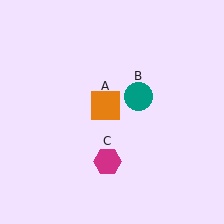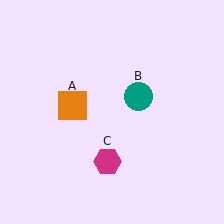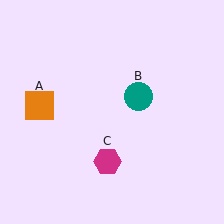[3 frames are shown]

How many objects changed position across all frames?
1 object changed position: orange square (object A).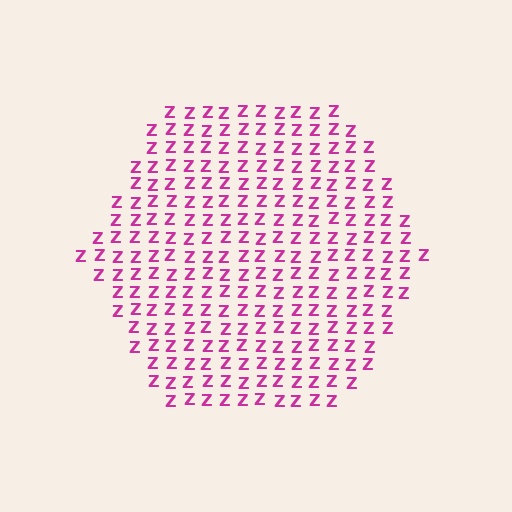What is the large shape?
The large shape is a hexagon.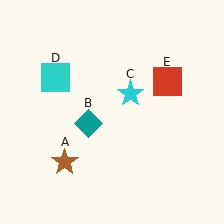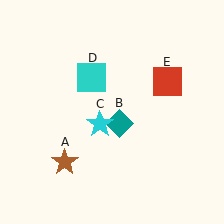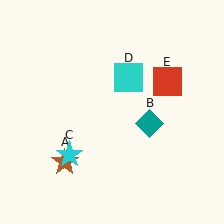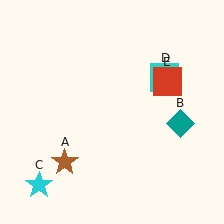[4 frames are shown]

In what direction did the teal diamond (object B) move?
The teal diamond (object B) moved right.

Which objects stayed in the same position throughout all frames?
Brown star (object A) and red square (object E) remained stationary.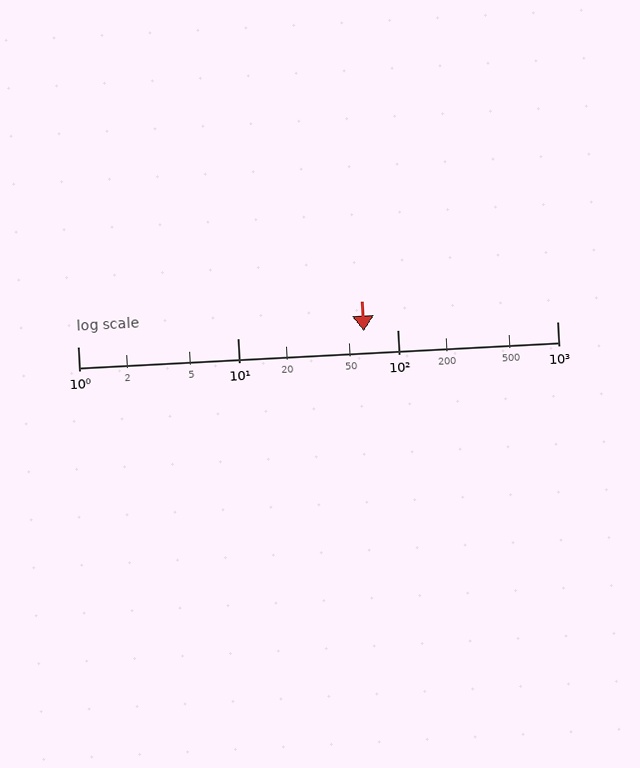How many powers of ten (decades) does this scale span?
The scale spans 3 decades, from 1 to 1000.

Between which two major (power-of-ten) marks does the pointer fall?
The pointer is between 10 and 100.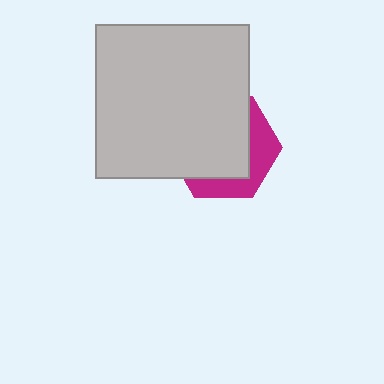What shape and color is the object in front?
The object in front is a light gray square.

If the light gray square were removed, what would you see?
You would see the complete magenta hexagon.